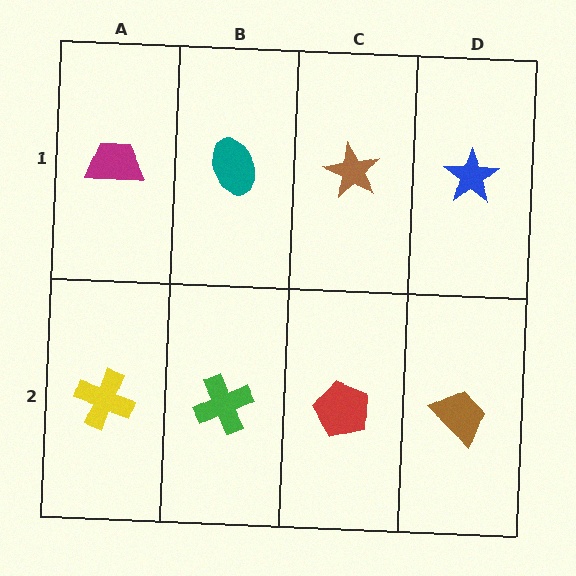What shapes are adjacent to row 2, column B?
A teal ellipse (row 1, column B), a yellow cross (row 2, column A), a red pentagon (row 2, column C).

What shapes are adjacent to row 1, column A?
A yellow cross (row 2, column A), a teal ellipse (row 1, column B).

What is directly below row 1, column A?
A yellow cross.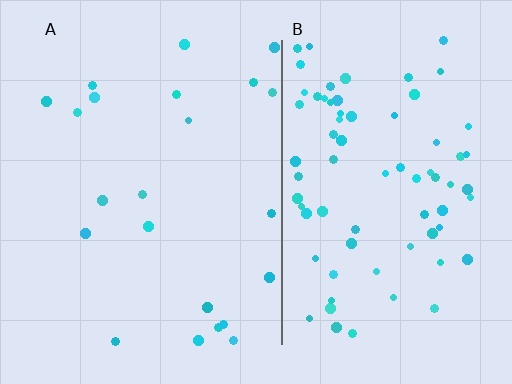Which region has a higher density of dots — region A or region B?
B (the right).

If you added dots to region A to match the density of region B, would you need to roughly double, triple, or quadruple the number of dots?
Approximately triple.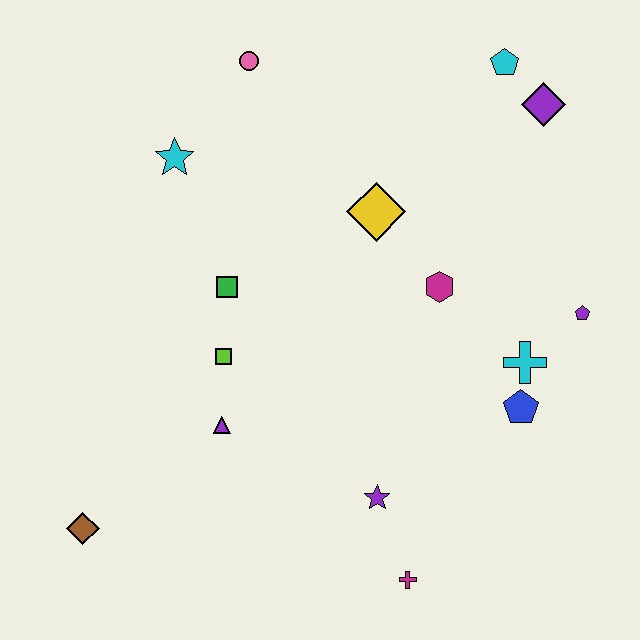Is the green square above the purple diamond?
No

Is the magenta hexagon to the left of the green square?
No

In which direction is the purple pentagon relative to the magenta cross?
The purple pentagon is above the magenta cross.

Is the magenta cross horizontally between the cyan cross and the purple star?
Yes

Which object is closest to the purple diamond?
The cyan pentagon is closest to the purple diamond.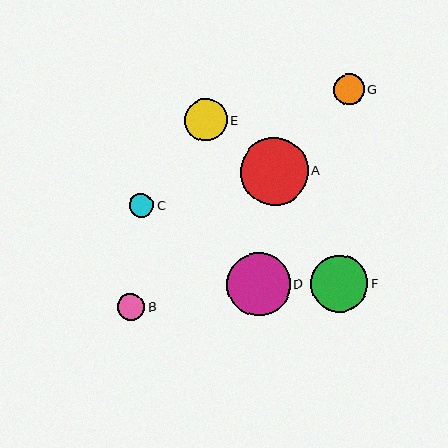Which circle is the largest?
Circle A is the largest with a size of approximately 68 pixels.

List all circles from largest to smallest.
From largest to smallest: A, D, F, E, G, B, C.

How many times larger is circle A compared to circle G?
Circle A is approximately 2.2 times the size of circle G.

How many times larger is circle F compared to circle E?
Circle F is approximately 1.4 times the size of circle E.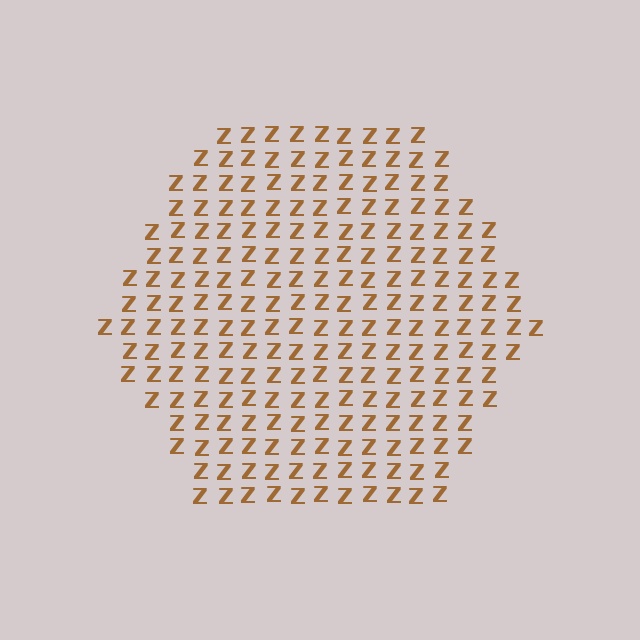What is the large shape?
The large shape is a hexagon.